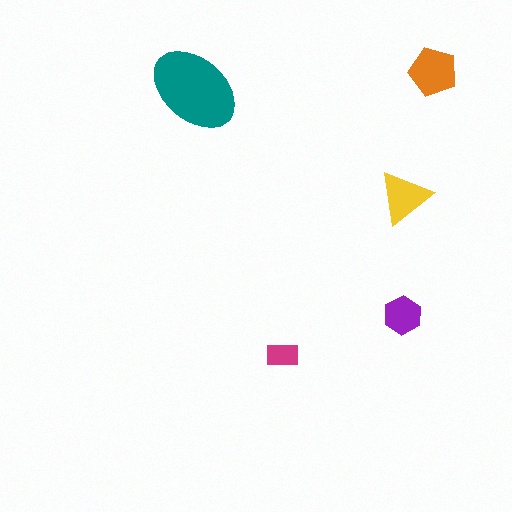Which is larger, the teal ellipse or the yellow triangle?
The teal ellipse.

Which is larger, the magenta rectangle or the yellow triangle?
The yellow triangle.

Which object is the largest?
The teal ellipse.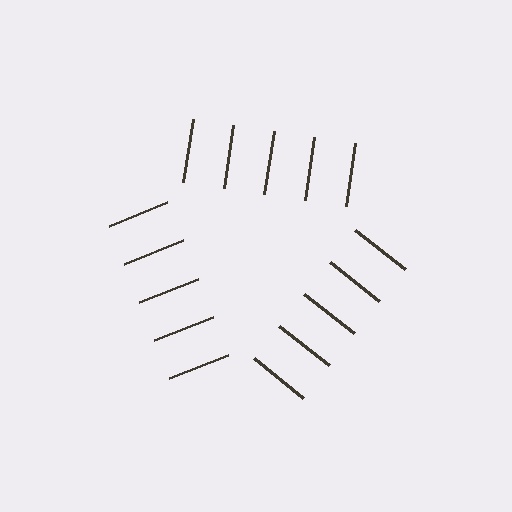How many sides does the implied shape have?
3 sides — the line-ends trace a triangle.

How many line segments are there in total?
15 — 5 along each of the 3 edges.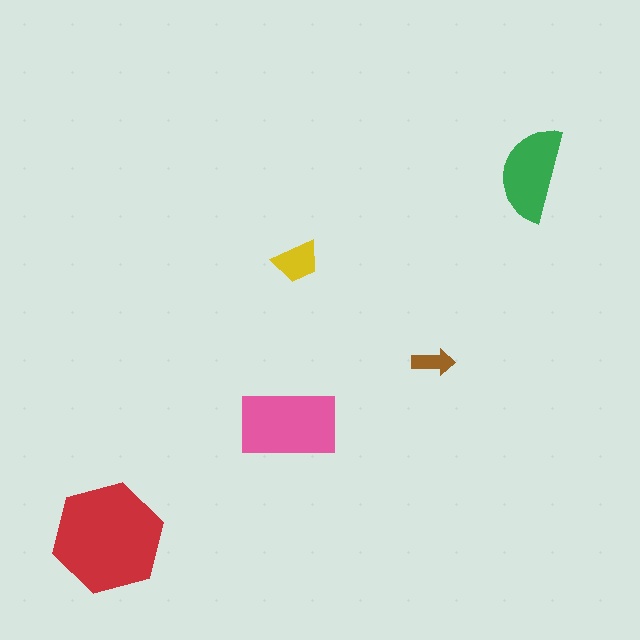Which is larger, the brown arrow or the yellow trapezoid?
The yellow trapezoid.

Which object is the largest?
The red hexagon.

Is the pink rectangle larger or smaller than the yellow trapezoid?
Larger.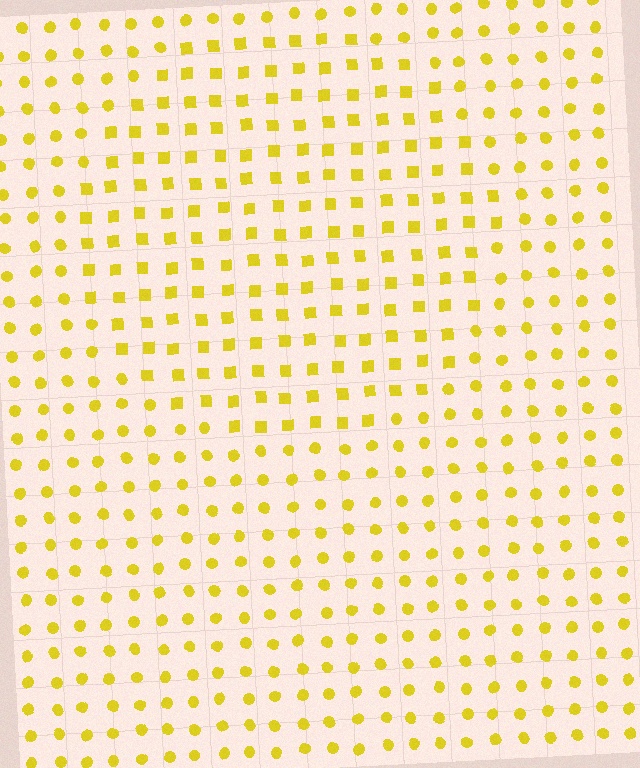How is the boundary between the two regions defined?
The boundary is defined by a change in element shape: squares inside vs. circles outside. All elements share the same color and spacing.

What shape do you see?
I see a circle.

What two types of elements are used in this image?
The image uses squares inside the circle region and circles outside it.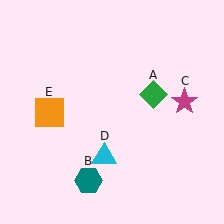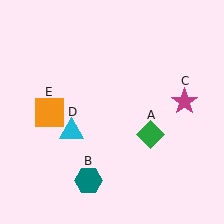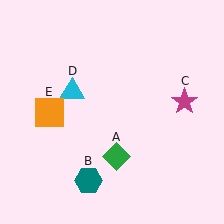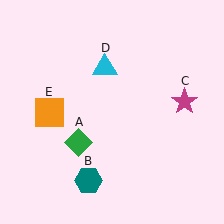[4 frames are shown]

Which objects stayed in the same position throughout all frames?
Teal hexagon (object B) and magenta star (object C) and orange square (object E) remained stationary.